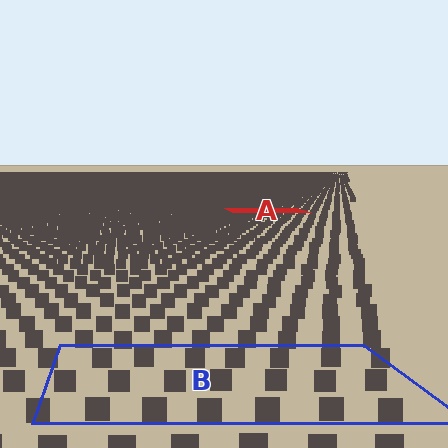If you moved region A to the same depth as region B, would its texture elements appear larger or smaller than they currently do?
They would appear larger. At a closer depth, the same texture elements are projected at a bigger on-screen size.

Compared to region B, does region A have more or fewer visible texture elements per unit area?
Region A has more texture elements per unit area — they are packed more densely because it is farther away.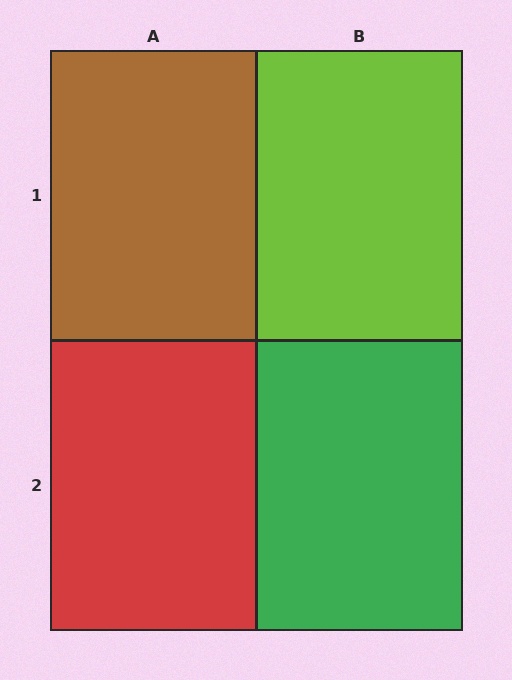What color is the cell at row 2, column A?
Red.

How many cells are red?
1 cell is red.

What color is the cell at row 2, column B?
Green.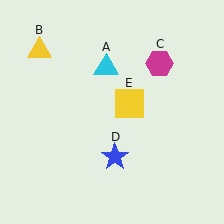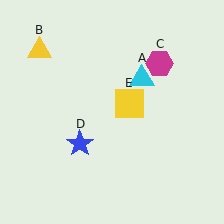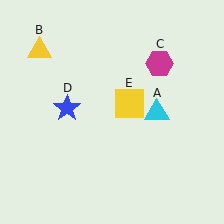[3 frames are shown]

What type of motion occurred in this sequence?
The cyan triangle (object A), blue star (object D) rotated clockwise around the center of the scene.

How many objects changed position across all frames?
2 objects changed position: cyan triangle (object A), blue star (object D).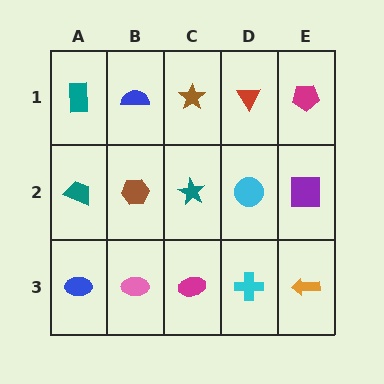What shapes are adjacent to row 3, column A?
A teal trapezoid (row 2, column A), a pink ellipse (row 3, column B).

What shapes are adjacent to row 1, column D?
A cyan circle (row 2, column D), a brown star (row 1, column C), a magenta pentagon (row 1, column E).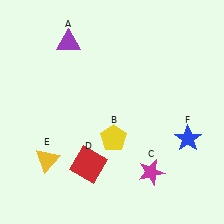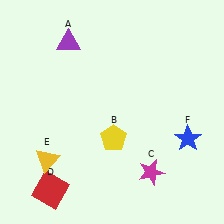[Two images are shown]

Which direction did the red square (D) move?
The red square (D) moved left.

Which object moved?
The red square (D) moved left.